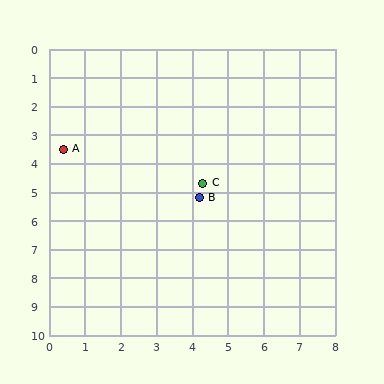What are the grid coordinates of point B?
Point B is at approximately (4.2, 5.2).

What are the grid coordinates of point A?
Point A is at approximately (0.4, 3.5).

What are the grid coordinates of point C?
Point C is at approximately (4.3, 4.7).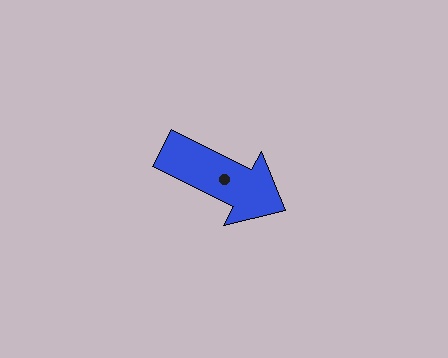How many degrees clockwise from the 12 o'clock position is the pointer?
Approximately 117 degrees.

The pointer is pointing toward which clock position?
Roughly 4 o'clock.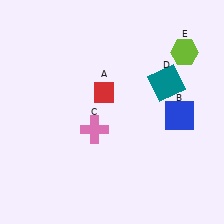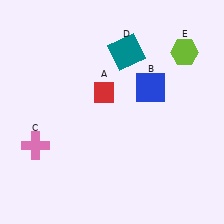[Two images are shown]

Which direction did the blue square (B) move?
The blue square (B) moved up.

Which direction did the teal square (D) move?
The teal square (D) moved left.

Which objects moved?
The objects that moved are: the blue square (B), the pink cross (C), the teal square (D).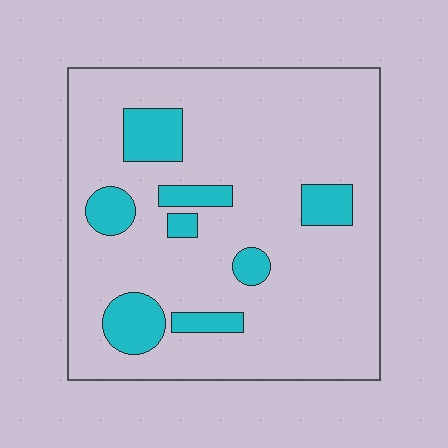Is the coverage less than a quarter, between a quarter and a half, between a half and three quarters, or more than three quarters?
Less than a quarter.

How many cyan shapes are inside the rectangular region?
8.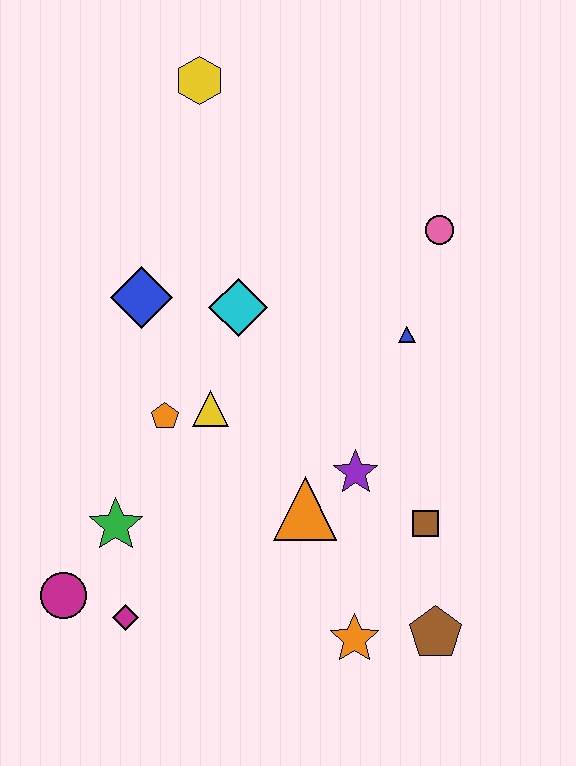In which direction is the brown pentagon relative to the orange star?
The brown pentagon is to the right of the orange star.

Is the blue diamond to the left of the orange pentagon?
Yes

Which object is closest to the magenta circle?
The magenta diamond is closest to the magenta circle.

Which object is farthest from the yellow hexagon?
The brown pentagon is farthest from the yellow hexagon.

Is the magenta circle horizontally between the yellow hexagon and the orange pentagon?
No